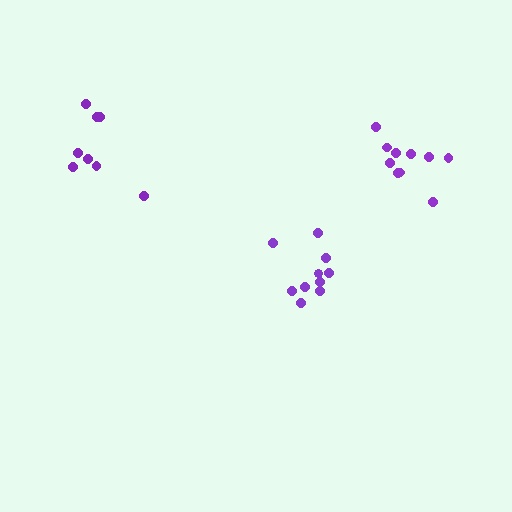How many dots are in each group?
Group 1: 10 dots, Group 2: 8 dots, Group 3: 10 dots (28 total).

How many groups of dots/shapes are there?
There are 3 groups.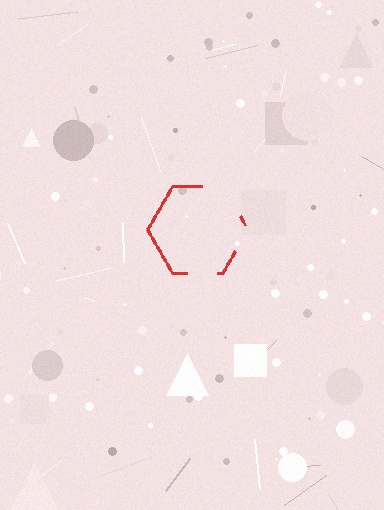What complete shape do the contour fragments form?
The contour fragments form a hexagon.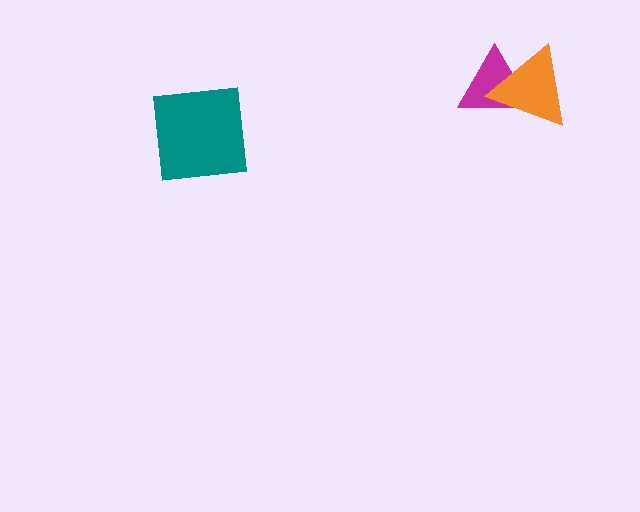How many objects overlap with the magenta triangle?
1 object overlaps with the magenta triangle.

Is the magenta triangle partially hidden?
Yes, it is partially covered by another shape.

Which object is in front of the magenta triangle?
The orange triangle is in front of the magenta triangle.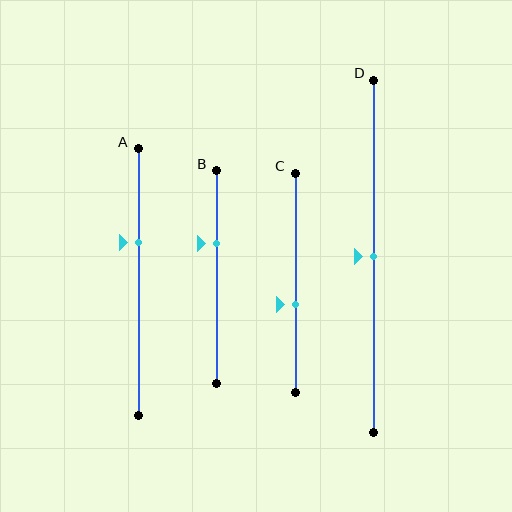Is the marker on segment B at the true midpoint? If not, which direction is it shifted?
No, the marker on segment B is shifted upward by about 16% of the segment length.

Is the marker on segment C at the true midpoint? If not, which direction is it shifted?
No, the marker on segment C is shifted downward by about 10% of the segment length.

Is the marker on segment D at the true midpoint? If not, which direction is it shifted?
Yes, the marker on segment D is at the true midpoint.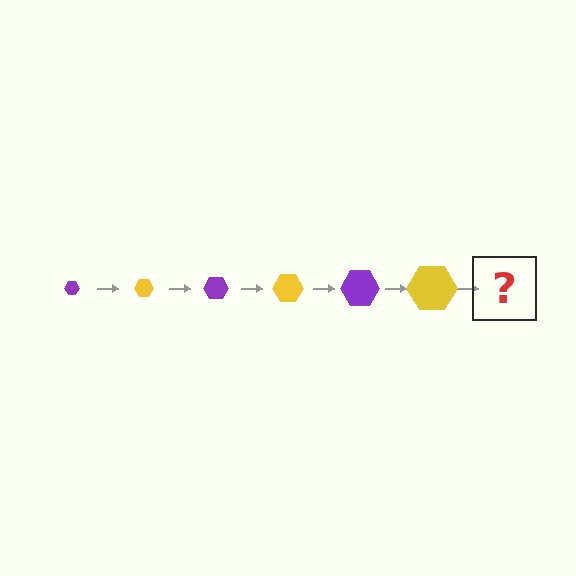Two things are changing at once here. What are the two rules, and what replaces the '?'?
The two rules are that the hexagon grows larger each step and the color cycles through purple and yellow. The '?' should be a purple hexagon, larger than the previous one.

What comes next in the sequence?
The next element should be a purple hexagon, larger than the previous one.